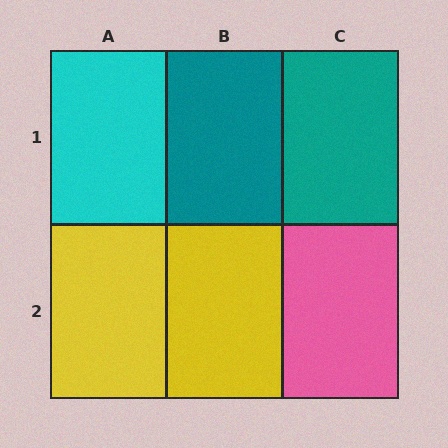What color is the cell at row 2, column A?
Yellow.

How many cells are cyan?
1 cell is cyan.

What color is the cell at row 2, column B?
Yellow.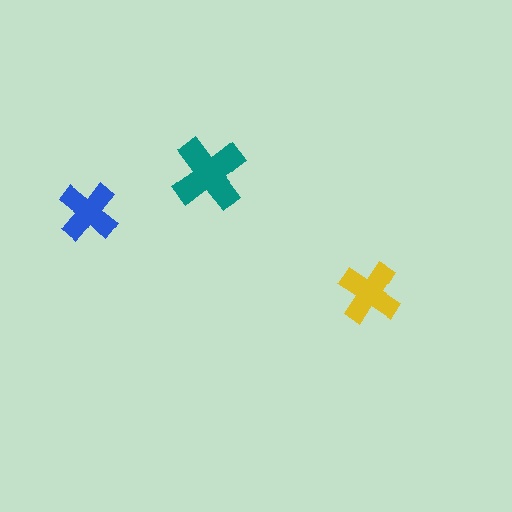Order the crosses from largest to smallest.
the teal one, the yellow one, the blue one.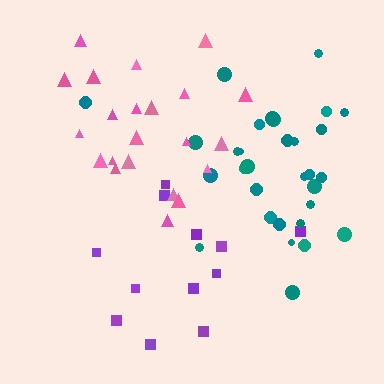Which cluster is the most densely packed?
Pink.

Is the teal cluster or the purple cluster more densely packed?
Purple.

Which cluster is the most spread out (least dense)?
Teal.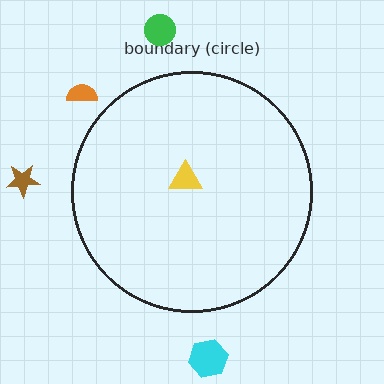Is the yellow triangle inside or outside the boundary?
Inside.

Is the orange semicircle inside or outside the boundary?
Outside.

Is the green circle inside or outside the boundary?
Outside.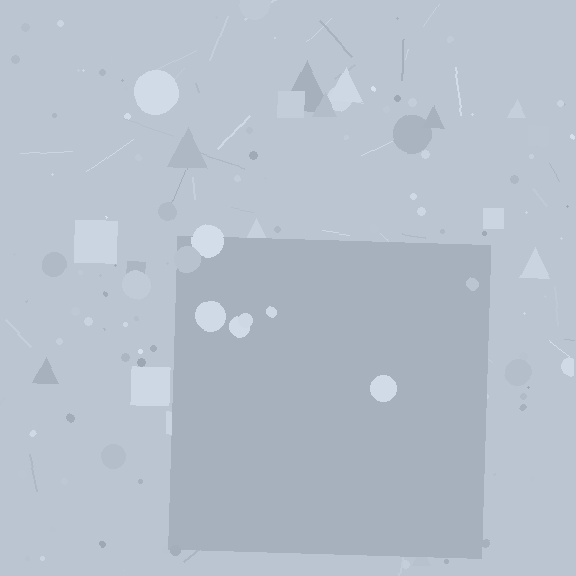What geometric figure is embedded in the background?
A square is embedded in the background.